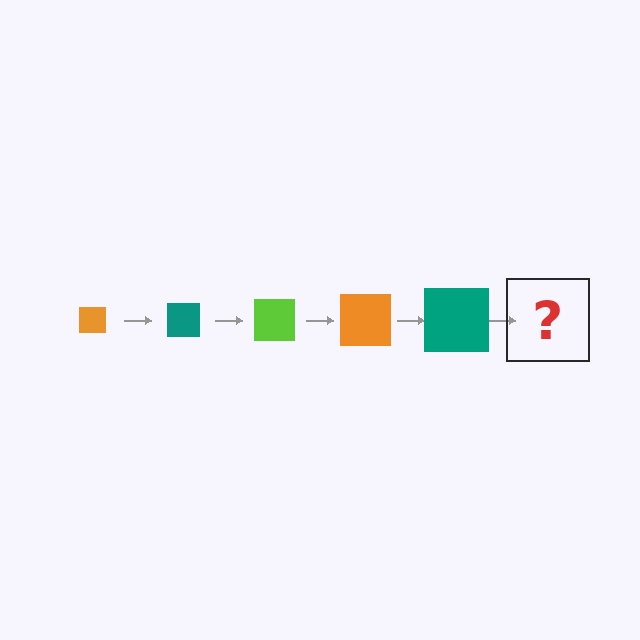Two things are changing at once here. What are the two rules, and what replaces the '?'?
The two rules are that the square grows larger each step and the color cycles through orange, teal, and lime. The '?' should be a lime square, larger than the previous one.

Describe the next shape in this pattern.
It should be a lime square, larger than the previous one.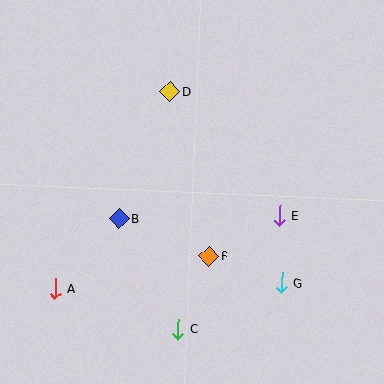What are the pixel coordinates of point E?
Point E is at (279, 216).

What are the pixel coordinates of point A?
Point A is at (55, 289).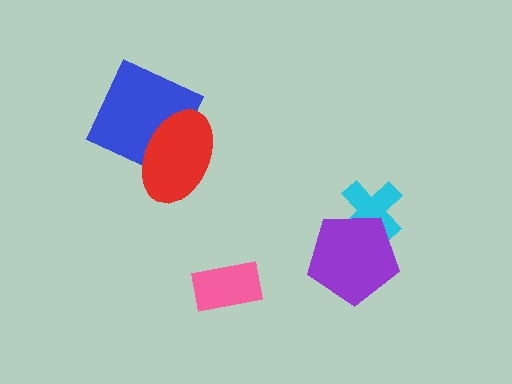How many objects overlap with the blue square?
1 object overlaps with the blue square.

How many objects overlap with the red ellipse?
1 object overlaps with the red ellipse.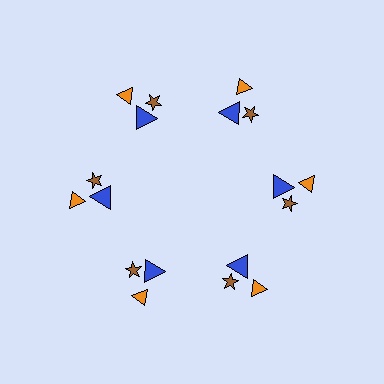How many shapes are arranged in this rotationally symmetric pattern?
There are 18 shapes, arranged in 6 groups of 3.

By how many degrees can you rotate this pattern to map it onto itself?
The pattern maps onto itself every 60 degrees of rotation.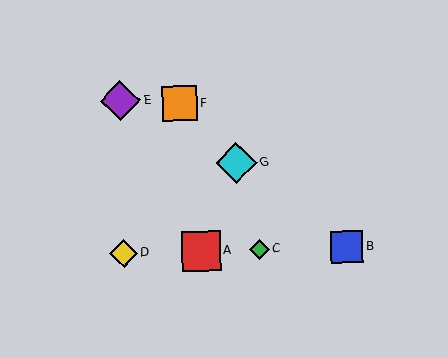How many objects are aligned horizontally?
4 objects (A, B, C, D) are aligned horizontally.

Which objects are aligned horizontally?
Objects A, B, C, D are aligned horizontally.